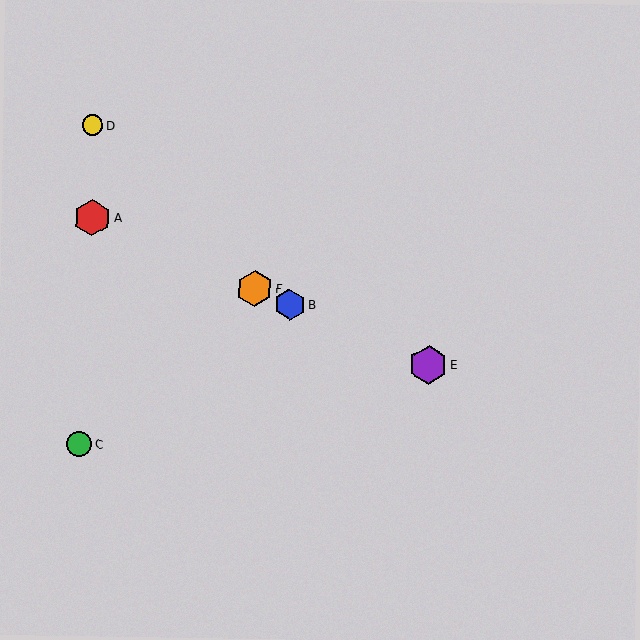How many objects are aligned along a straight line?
4 objects (A, B, E, F) are aligned along a straight line.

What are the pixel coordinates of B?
Object B is at (290, 304).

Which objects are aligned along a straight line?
Objects A, B, E, F are aligned along a straight line.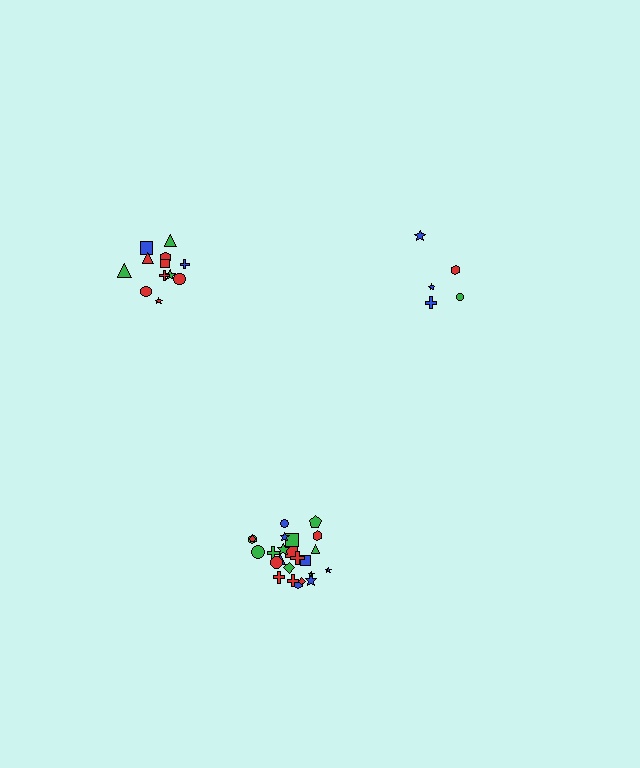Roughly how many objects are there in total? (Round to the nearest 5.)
Roughly 40 objects in total.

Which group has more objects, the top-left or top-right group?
The top-left group.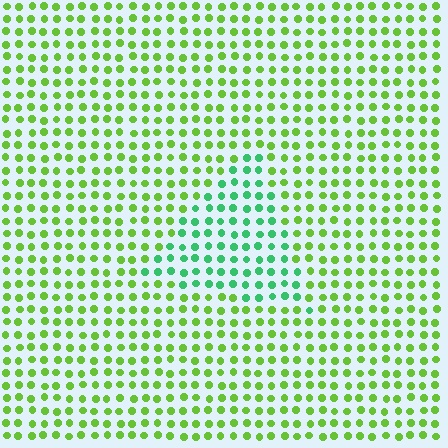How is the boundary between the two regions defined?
The boundary is defined purely by a slight shift in hue (about 44 degrees). Spacing, size, and orientation are identical on both sides.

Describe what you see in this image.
The image is filled with small lime elements in a uniform arrangement. A triangle-shaped region is visible where the elements are tinted to a slightly different hue, forming a subtle color boundary.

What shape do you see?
I see a triangle.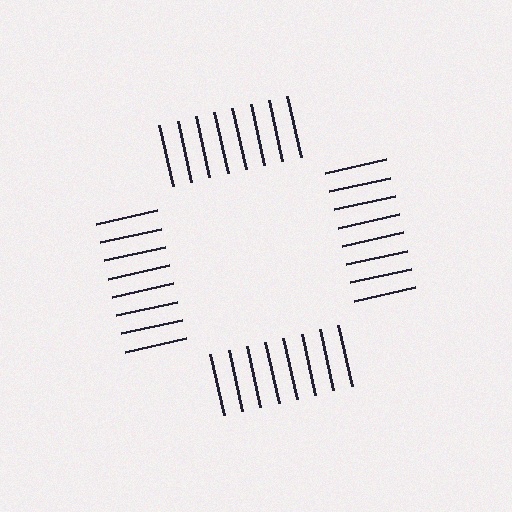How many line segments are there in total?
32 — 8 along each of the 4 edges.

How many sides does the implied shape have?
4 sides — the line-ends trace a square.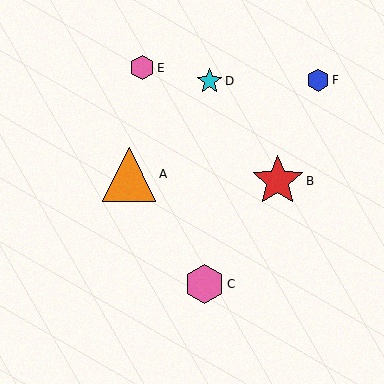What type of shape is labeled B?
Shape B is a red star.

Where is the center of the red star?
The center of the red star is at (278, 181).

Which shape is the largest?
The orange triangle (labeled A) is the largest.